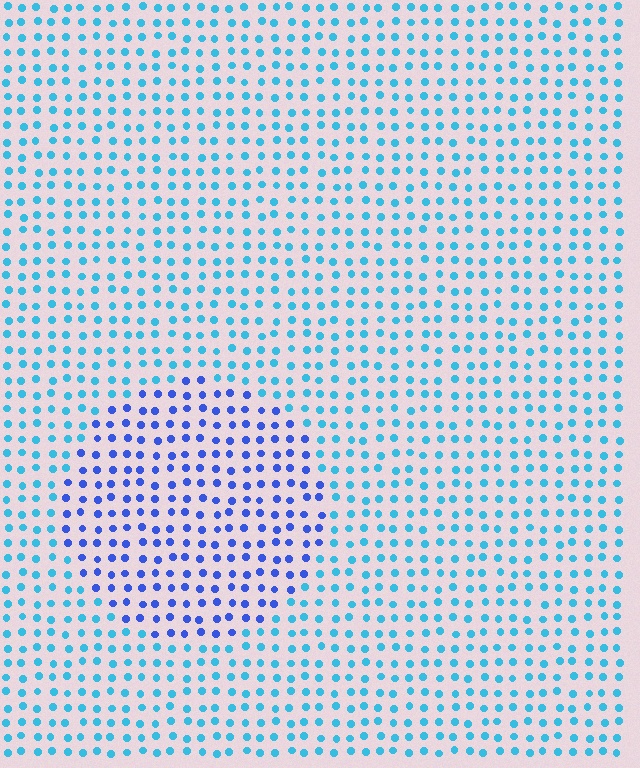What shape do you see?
I see a circle.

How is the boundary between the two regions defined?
The boundary is defined purely by a slight shift in hue (about 37 degrees). Spacing, size, and orientation are identical on both sides.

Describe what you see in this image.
The image is filled with small cyan elements in a uniform arrangement. A circle-shaped region is visible where the elements are tinted to a slightly different hue, forming a subtle color boundary.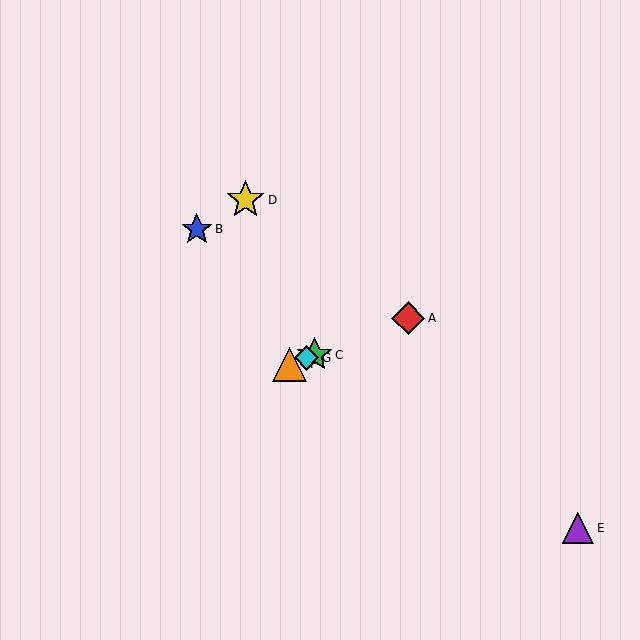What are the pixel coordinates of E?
Object E is at (578, 528).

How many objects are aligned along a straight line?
4 objects (A, C, F, G) are aligned along a straight line.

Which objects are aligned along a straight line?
Objects A, C, F, G are aligned along a straight line.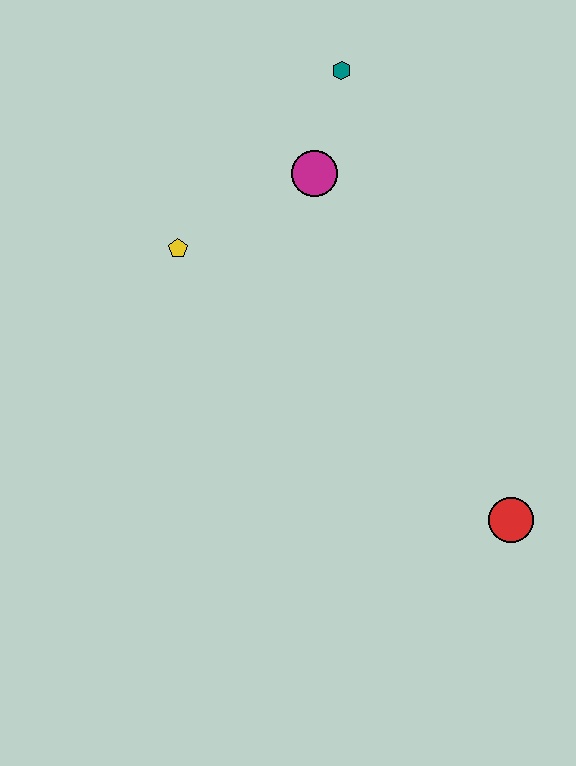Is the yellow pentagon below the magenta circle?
Yes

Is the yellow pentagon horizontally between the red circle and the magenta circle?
No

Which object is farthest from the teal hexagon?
The red circle is farthest from the teal hexagon.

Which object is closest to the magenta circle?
The teal hexagon is closest to the magenta circle.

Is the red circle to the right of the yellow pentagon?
Yes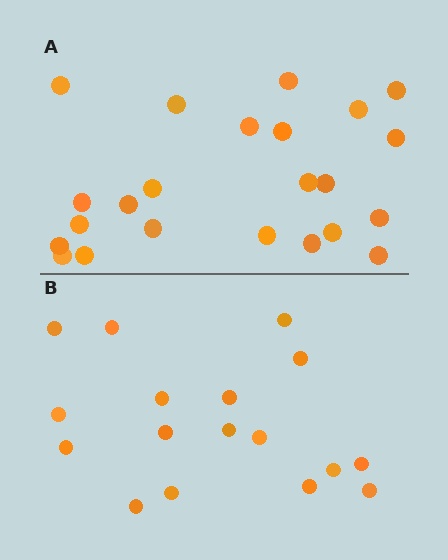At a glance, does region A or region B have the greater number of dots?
Region A (the top region) has more dots.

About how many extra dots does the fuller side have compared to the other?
Region A has about 6 more dots than region B.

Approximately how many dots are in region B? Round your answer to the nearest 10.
About 20 dots. (The exact count is 17, which rounds to 20.)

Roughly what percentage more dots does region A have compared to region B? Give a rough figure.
About 35% more.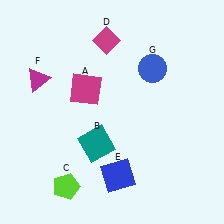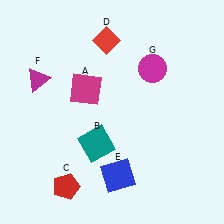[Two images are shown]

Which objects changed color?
C changed from lime to red. D changed from magenta to red. G changed from blue to magenta.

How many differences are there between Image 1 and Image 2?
There are 3 differences between the two images.